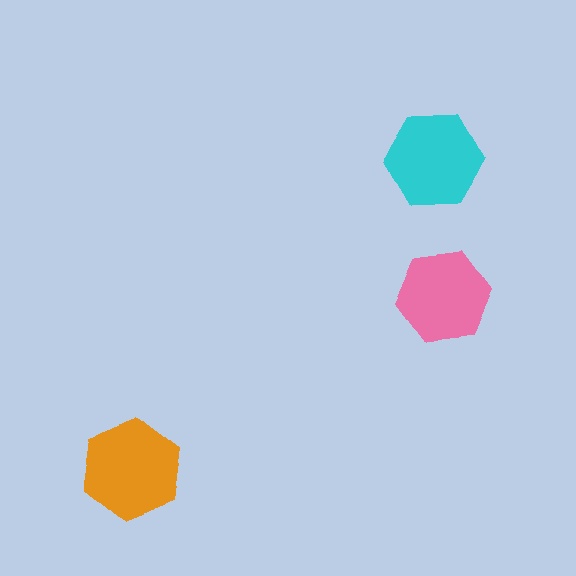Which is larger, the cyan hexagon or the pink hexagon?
The cyan one.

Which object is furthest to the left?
The orange hexagon is leftmost.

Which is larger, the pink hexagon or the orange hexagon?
The orange one.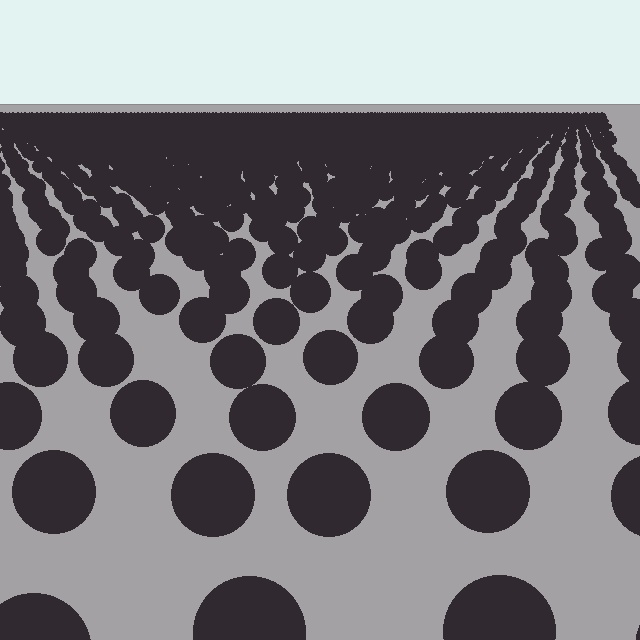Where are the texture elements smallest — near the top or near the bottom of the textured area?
Near the top.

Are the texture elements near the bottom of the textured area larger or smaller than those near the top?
Larger. Near the bottom, elements are closer to the viewer and appear at a bigger on-screen size.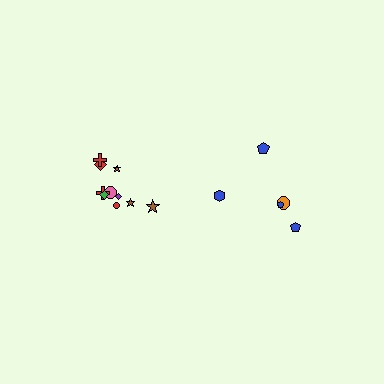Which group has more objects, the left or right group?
The left group.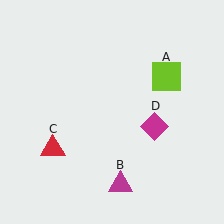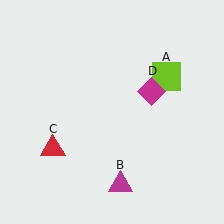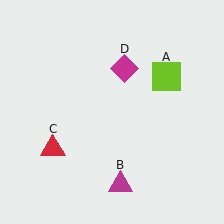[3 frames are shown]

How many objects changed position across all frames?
1 object changed position: magenta diamond (object D).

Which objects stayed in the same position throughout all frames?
Lime square (object A) and magenta triangle (object B) and red triangle (object C) remained stationary.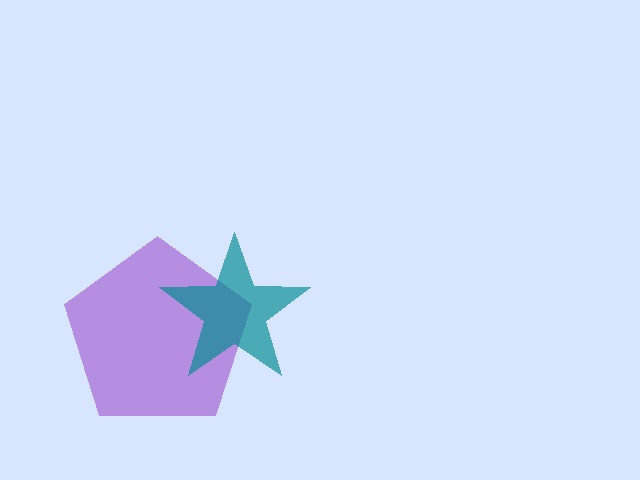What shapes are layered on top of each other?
The layered shapes are: a purple pentagon, a teal star.